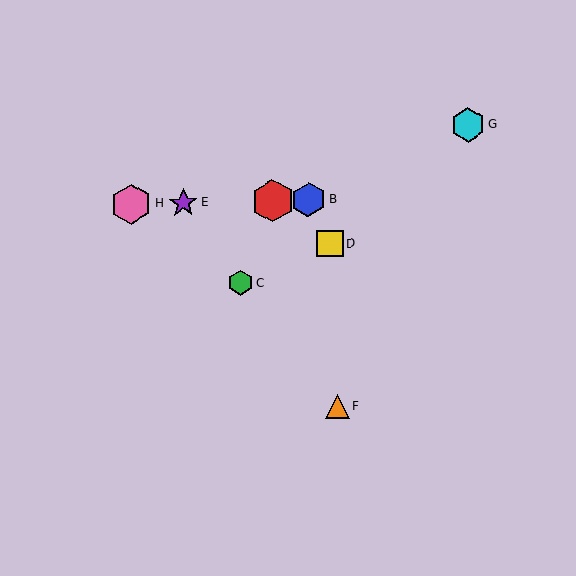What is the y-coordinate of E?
Object E is at y≈203.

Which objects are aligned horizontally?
Objects A, B, E, H are aligned horizontally.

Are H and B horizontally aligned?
Yes, both are at y≈204.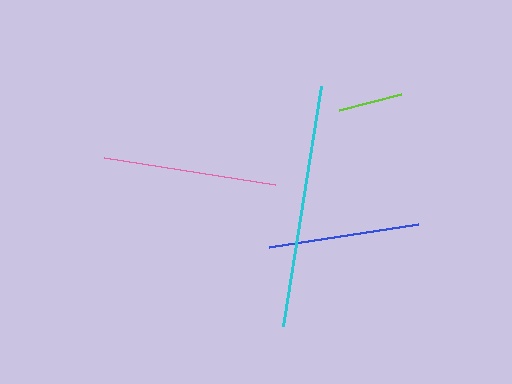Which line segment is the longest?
The cyan line is the longest at approximately 243 pixels.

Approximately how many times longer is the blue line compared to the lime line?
The blue line is approximately 2.3 times the length of the lime line.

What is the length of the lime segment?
The lime segment is approximately 64 pixels long.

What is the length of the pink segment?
The pink segment is approximately 173 pixels long.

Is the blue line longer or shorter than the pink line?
The pink line is longer than the blue line.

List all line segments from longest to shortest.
From longest to shortest: cyan, pink, blue, lime.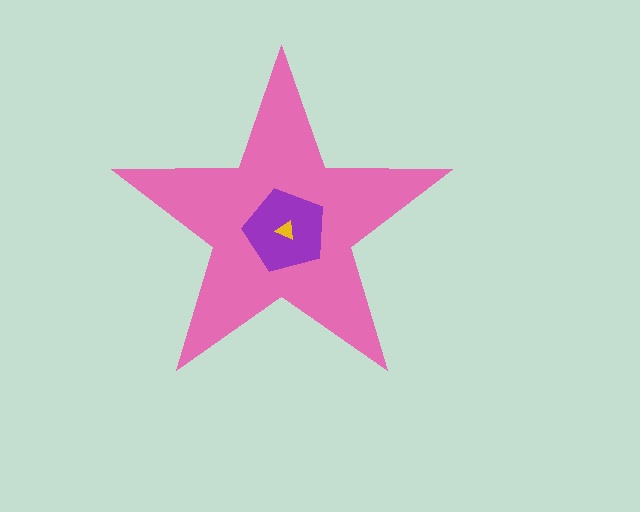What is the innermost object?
The yellow triangle.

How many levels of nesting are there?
3.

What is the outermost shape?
The pink star.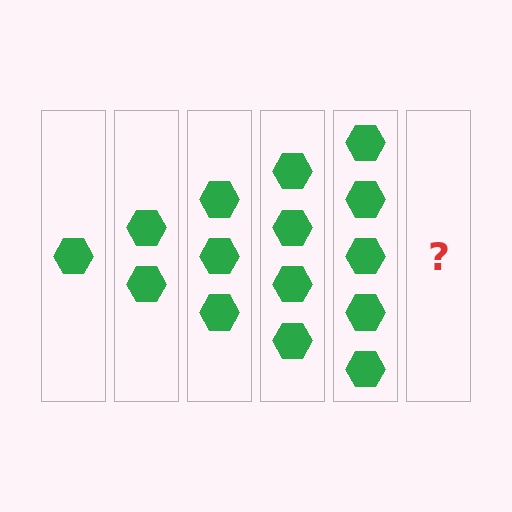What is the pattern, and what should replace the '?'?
The pattern is that each step adds one more hexagon. The '?' should be 6 hexagons.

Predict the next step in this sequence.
The next step is 6 hexagons.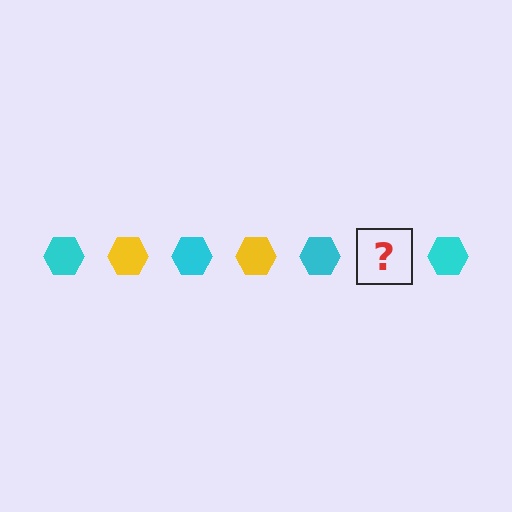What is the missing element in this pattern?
The missing element is a yellow hexagon.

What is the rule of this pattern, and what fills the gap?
The rule is that the pattern cycles through cyan, yellow hexagons. The gap should be filled with a yellow hexagon.